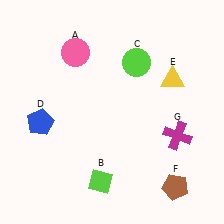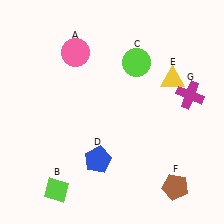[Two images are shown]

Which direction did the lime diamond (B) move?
The lime diamond (B) moved left.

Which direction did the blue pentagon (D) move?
The blue pentagon (D) moved right.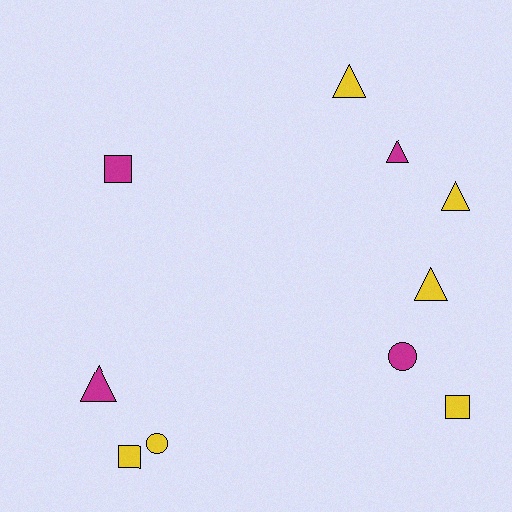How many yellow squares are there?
There are 2 yellow squares.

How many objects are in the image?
There are 10 objects.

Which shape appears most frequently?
Triangle, with 5 objects.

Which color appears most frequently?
Yellow, with 6 objects.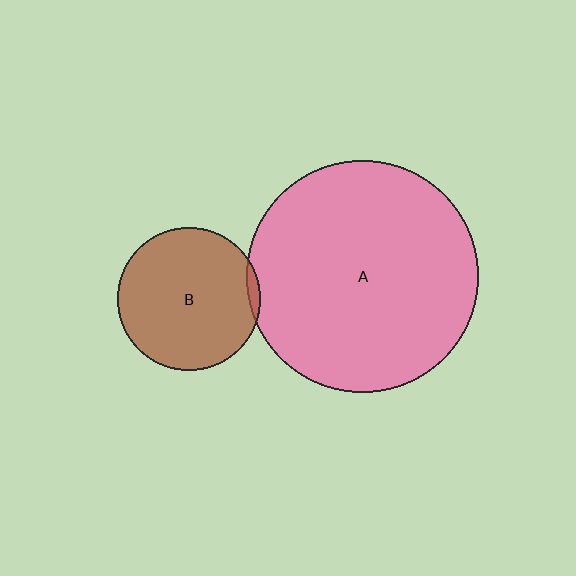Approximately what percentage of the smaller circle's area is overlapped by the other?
Approximately 5%.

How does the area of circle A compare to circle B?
Approximately 2.6 times.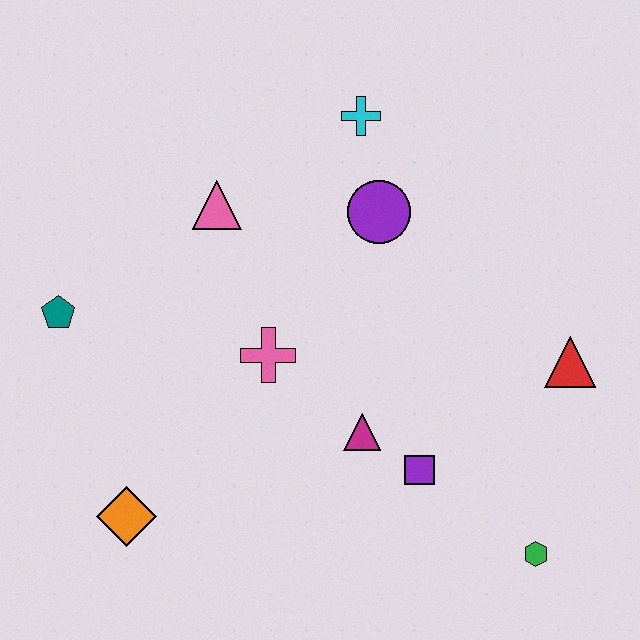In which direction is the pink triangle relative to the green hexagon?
The pink triangle is above the green hexagon.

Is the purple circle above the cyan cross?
No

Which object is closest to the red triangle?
The purple square is closest to the red triangle.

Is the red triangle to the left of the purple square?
No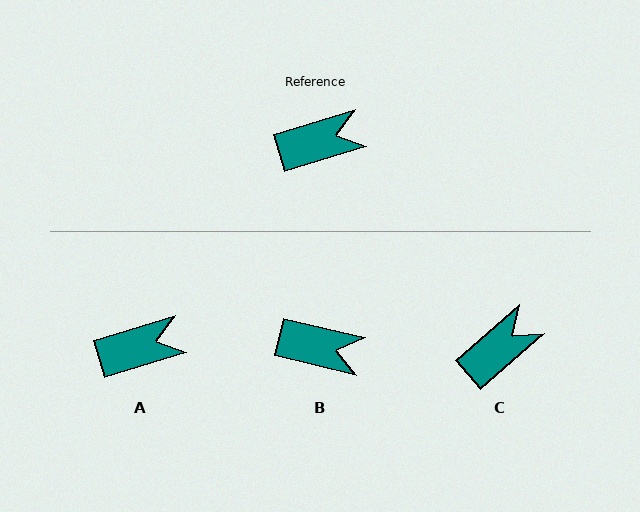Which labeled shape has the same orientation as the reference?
A.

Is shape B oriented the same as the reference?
No, it is off by about 30 degrees.